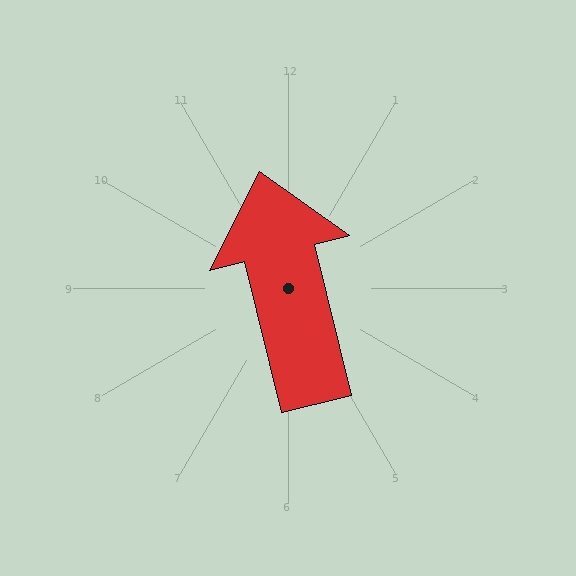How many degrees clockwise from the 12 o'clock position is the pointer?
Approximately 346 degrees.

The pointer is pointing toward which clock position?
Roughly 12 o'clock.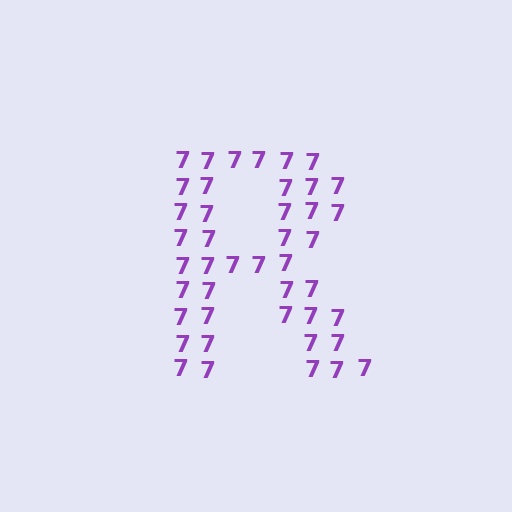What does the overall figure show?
The overall figure shows the letter R.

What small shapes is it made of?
It is made of small digit 7's.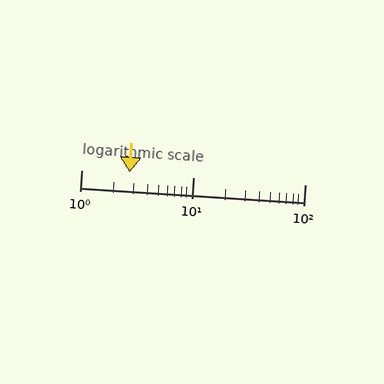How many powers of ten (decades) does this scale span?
The scale spans 2 decades, from 1 to 100.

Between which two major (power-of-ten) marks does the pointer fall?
The pointer is between 1 and 10.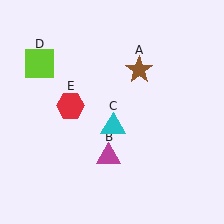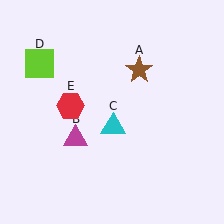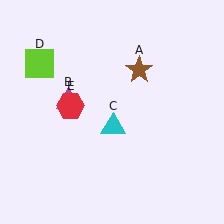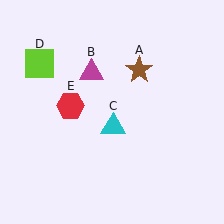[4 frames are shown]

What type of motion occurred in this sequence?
The magenta triangle (object B) rotated clockwise around the center of the scene.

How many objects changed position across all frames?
1 object changed position: magenta triangle (object B).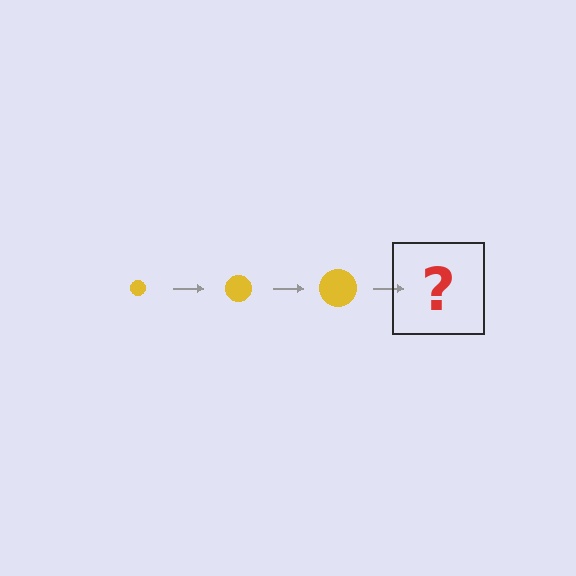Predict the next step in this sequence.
The next step is a yellow circle, larger than the previous one.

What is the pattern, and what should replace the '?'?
The pattern is that the circle gets progressively larger each step. The '?' should be a yellow circle, larger than the previous one.